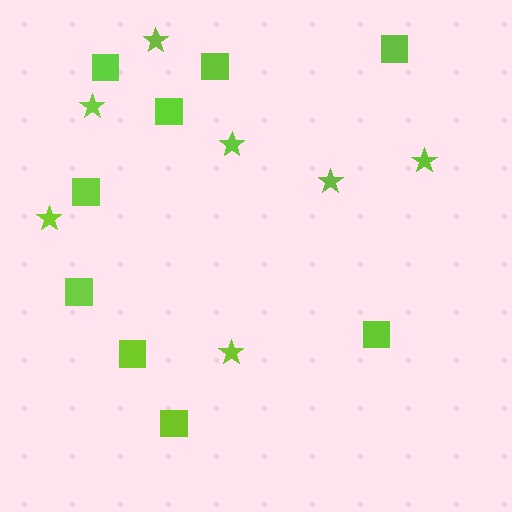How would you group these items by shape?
There are 2 groups: one group of squares (9) and one group of stars (7).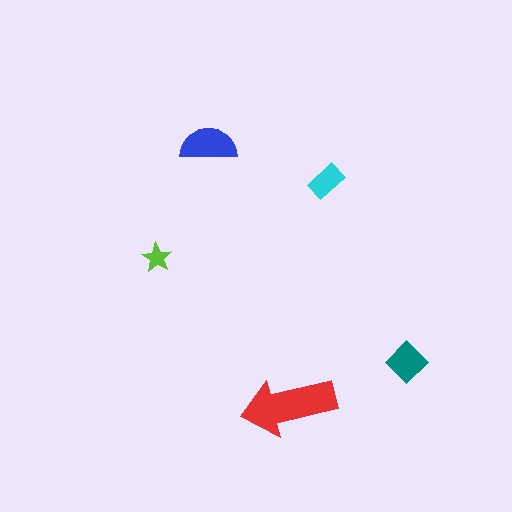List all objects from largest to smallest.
The red arrow, the blue semicircle, the teal diamond, the cyan rectangle, the lime star.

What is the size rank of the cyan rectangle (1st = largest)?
4th.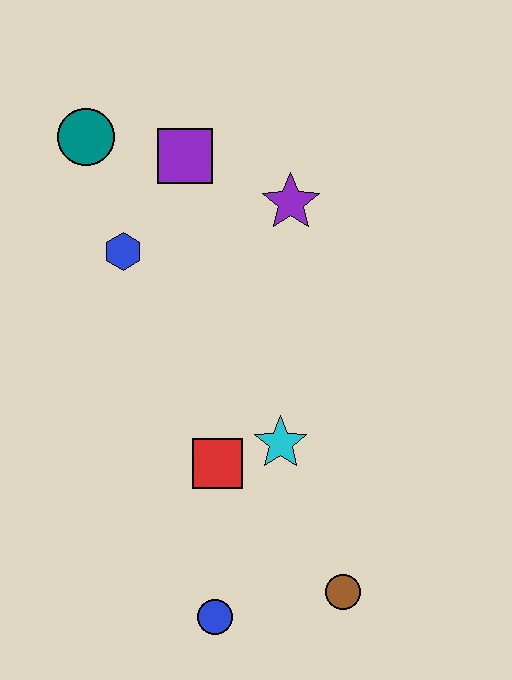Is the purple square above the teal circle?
No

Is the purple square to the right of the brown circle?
No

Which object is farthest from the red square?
The teal circle is farthest from the red square.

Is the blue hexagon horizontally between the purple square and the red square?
No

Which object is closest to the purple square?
The teal circle is closest to the purple square.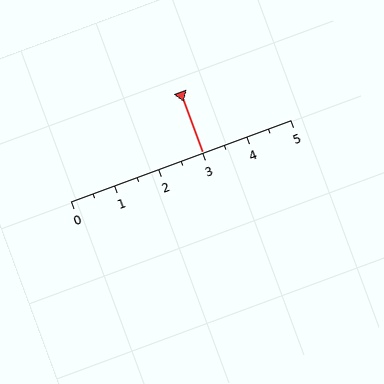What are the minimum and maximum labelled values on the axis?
The axis runs from 0 to 5.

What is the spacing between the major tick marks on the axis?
The major ticks are spaced 1 apart.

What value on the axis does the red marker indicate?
The marker indicates approximately 3.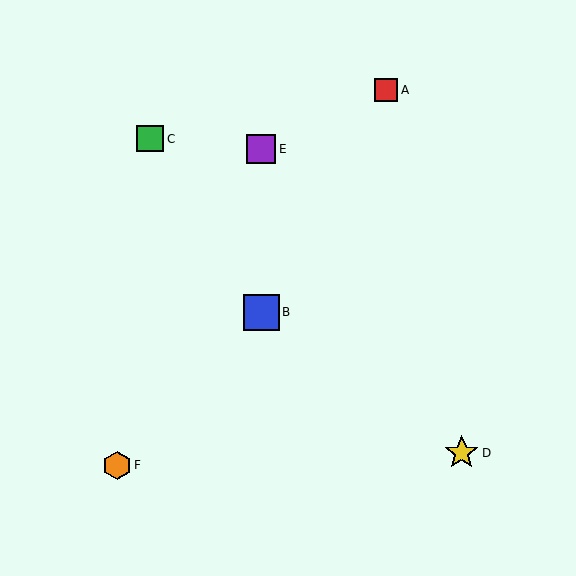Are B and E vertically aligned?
Yes, both are at x≈261.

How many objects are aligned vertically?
2 objects (B, E) are aligned vertically.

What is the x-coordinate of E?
Object E is at x≈261.